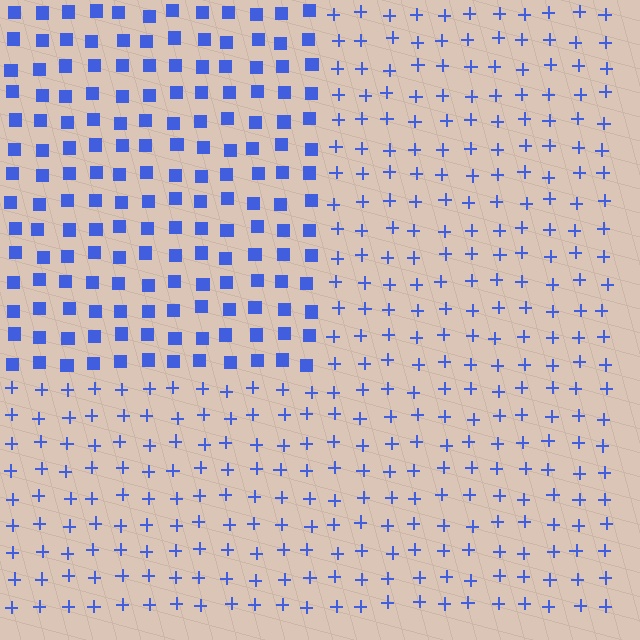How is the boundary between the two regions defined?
The boundary is defined by a change in element shape: squares inside vs. plus signs outside. All elements share the same color and spacing.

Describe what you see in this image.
The image is filled with small blue elements arranged in a uniform grid. A rectangle-shaped region contains squares, while the surrounding area contains plus signs. The boundary is defined purely by the change in element shape.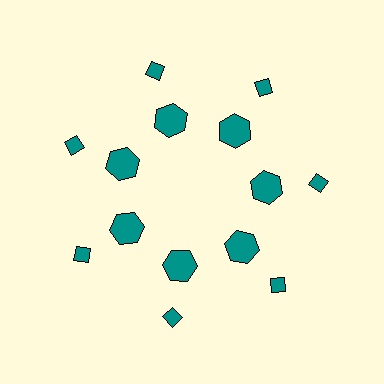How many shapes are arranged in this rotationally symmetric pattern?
There are 14 shapes, arranged in 7 groups of 2.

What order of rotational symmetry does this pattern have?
This pattern has 7-fold rotational symmetry.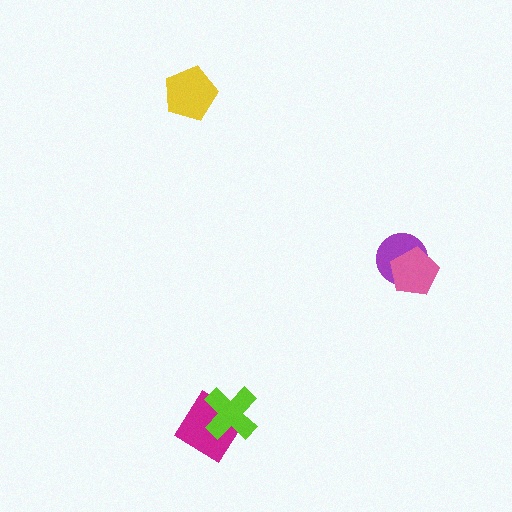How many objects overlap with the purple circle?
1 object overlaps with the purple circle.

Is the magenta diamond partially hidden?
Yes, it is partially covered by another shape.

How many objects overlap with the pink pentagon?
1 object overlaps with the pink pentagon.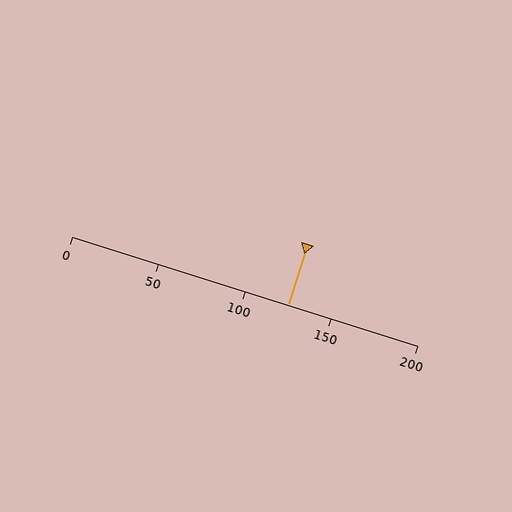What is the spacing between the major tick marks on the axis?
The major ticks are spaced 50 apart.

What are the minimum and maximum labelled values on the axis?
The axis runs from 0 to 200.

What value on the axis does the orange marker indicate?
The marker indicates approximately 125.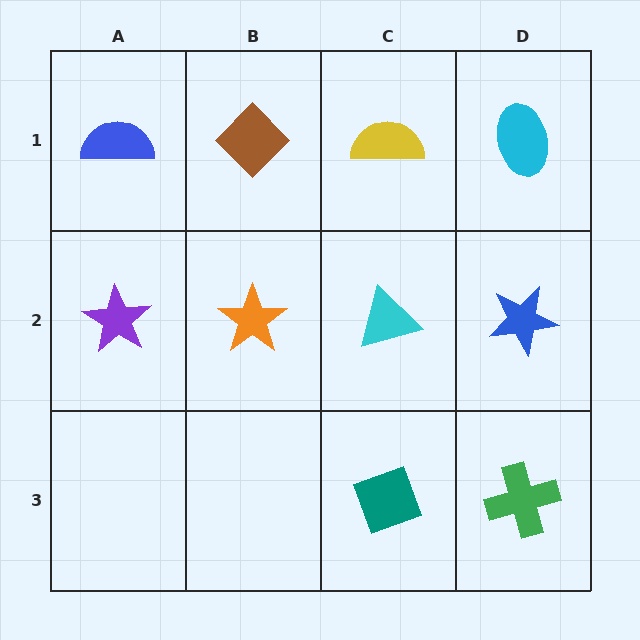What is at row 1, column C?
A yellow semicircle.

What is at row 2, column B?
An orange star.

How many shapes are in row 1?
4 shapes.